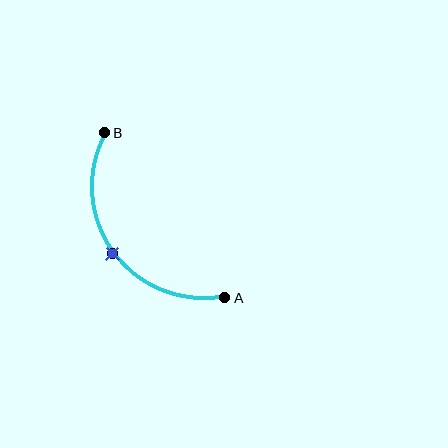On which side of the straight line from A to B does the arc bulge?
The arc bulges below and to the left of the straight line connecting A and B.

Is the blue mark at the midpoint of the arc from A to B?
Yes. The blue mark lies on the arc at equal arc-length from both A and B — it is the arc midpoint.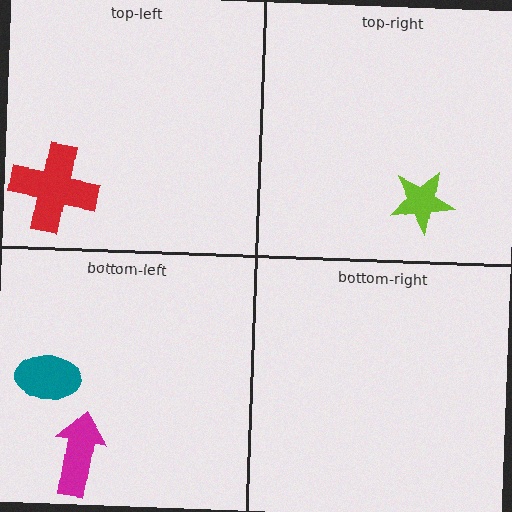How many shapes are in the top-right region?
1.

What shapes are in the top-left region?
The red cross.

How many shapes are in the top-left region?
1.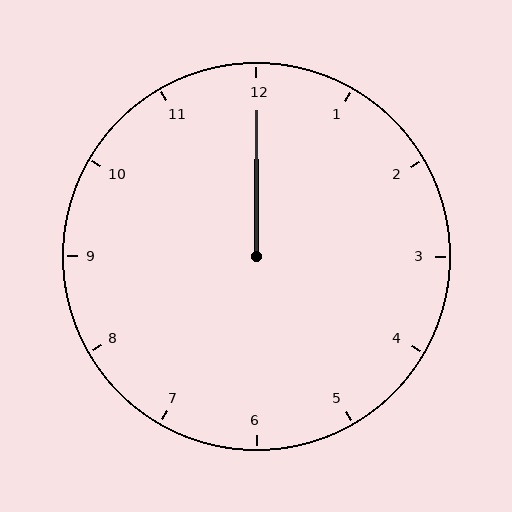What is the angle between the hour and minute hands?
Approximately 0 degrees.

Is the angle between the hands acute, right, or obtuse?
It is acute.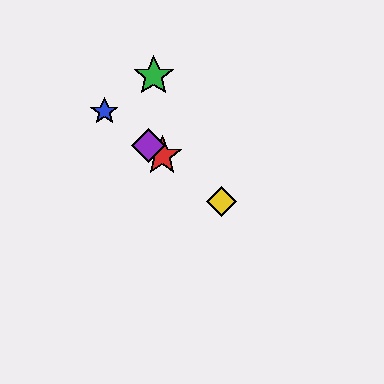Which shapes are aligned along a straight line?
The red star, the blue star, the yellow diamond, the purple diamond are aligned along a straight line.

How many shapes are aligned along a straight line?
4 shapes (the red star, the blue star, the yellow diamond, the purple diamond) are aligned along a straight line.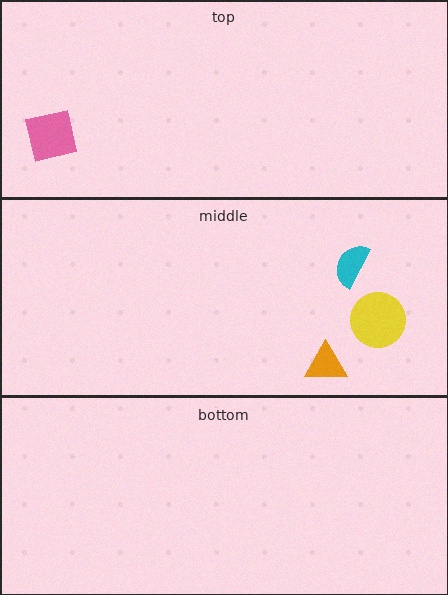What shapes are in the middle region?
The cyan semicircle, the orange triangle, the yellow circle.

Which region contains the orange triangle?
The middle region.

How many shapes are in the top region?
1.